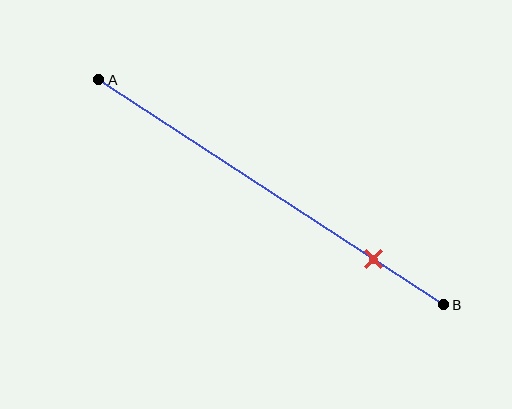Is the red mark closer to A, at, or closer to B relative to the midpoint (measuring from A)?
The red mark is closer to point B than the midpoint of segment AB.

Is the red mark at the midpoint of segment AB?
No, the mark is at about 80% from A, not at the 50% midpoint.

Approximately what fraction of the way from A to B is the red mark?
The red mark is approximately 80% of the way from A to B.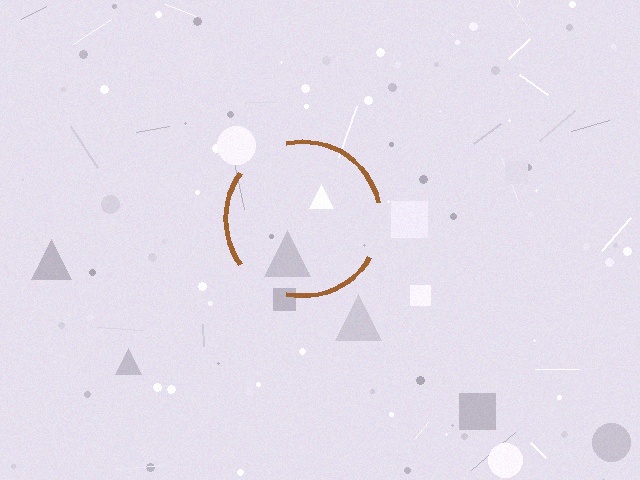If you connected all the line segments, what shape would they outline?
They would outline a circle.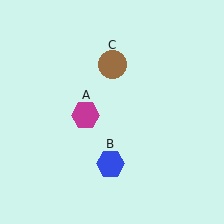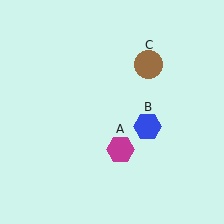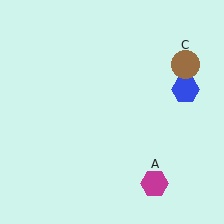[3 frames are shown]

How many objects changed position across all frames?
3 objects changed position: magenta hexagon (object A), blue hexagon (object B), brown circle (object C).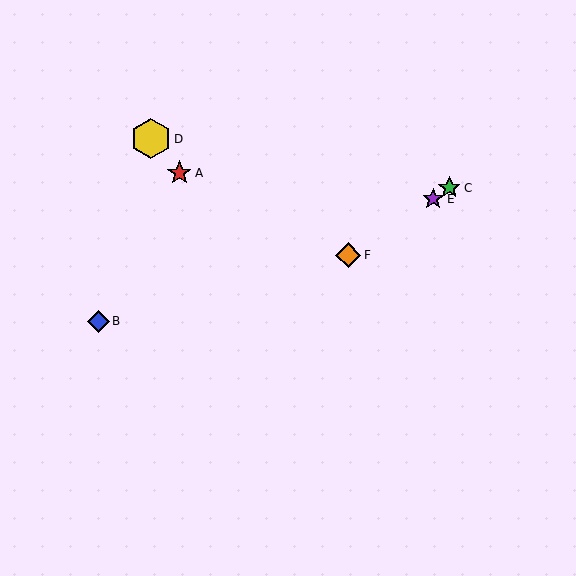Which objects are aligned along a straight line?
Objects C, E, F are aligned along a straight line.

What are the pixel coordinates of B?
Object B is at (98, 321).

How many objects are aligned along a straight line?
3 objects (C, E, F) are aligned along a straight line.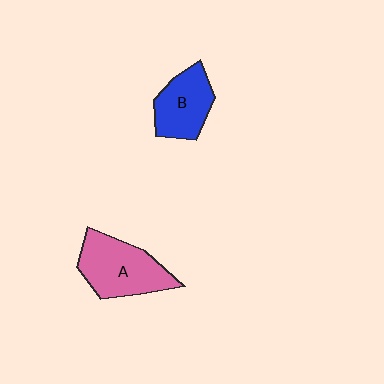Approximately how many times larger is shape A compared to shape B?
Approximately 1.3 times.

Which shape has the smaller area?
Shape B (blue).